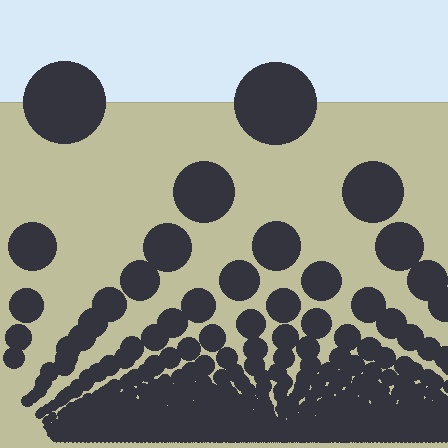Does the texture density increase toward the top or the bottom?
Density increases toward the bottom.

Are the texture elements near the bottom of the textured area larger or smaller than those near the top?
Smaller. The gradient is inverted — elements near the bottom are smaller and denser.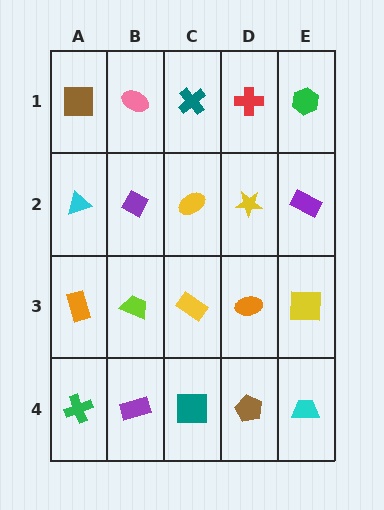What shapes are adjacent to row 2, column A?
A brown square (row 1, column A), an orange rectangle (row 3, column A), a purple diamond (row 2, column B).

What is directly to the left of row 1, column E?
A red cross.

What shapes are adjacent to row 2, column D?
A red cross (row 1, column D), an orange ellipse (row 3, column D), a yellow ellipse (row 2, column C), a purple rectangle (row 2, column E).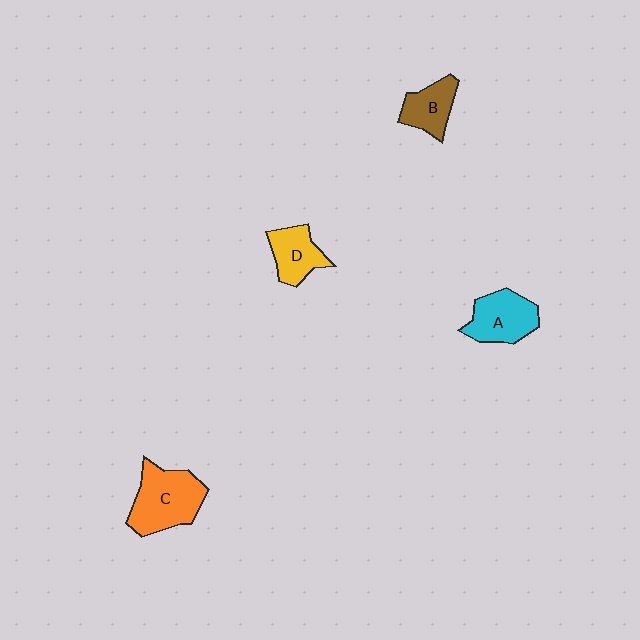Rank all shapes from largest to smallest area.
From largest to smallest: C (orange), A (cyan), D (yellow), B (brown).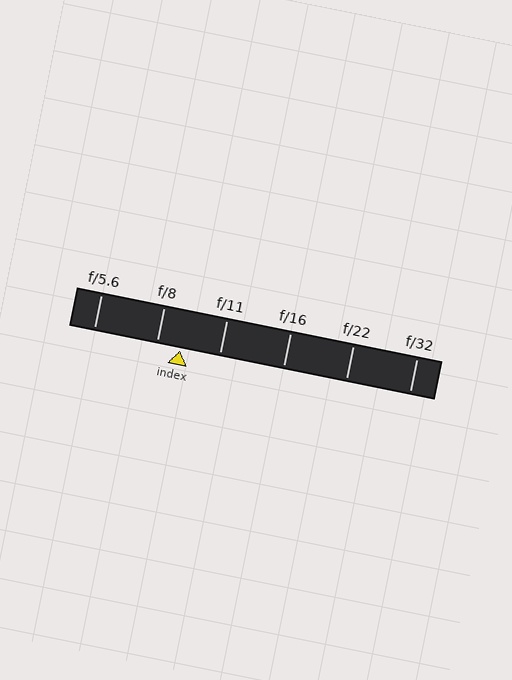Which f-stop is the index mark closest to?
The index mark is closest to f/8.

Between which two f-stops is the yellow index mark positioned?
The index mark is between f/8 and f/11.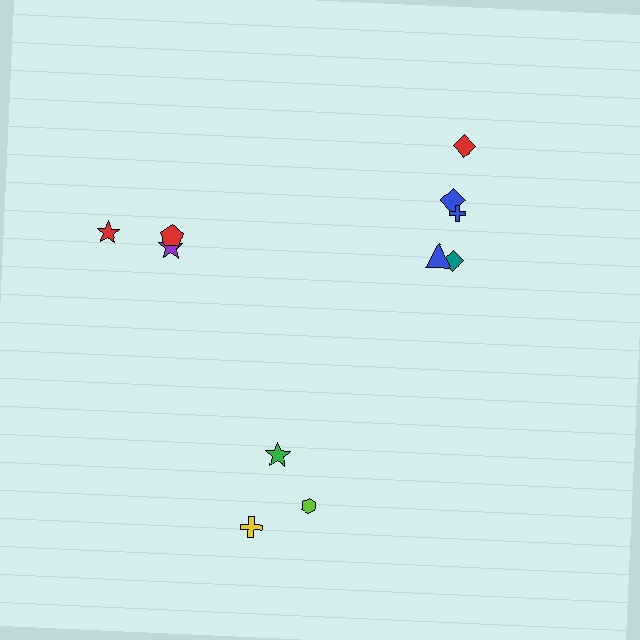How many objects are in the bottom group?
There are 3 objects.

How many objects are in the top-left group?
There are 3 objects.